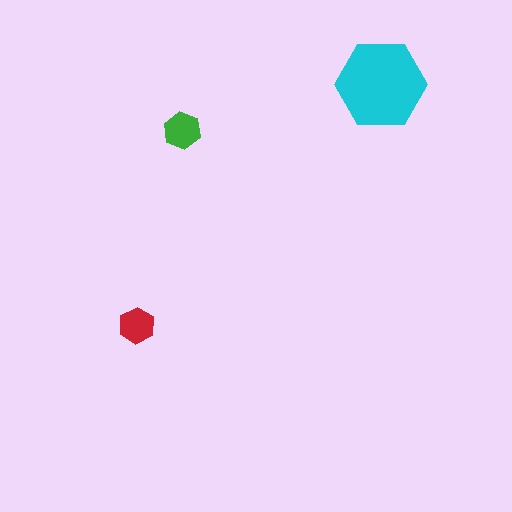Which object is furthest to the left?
The red hexagon is leftmost.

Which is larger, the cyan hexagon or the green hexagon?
The cyan one.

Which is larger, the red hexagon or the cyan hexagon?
The cyan one.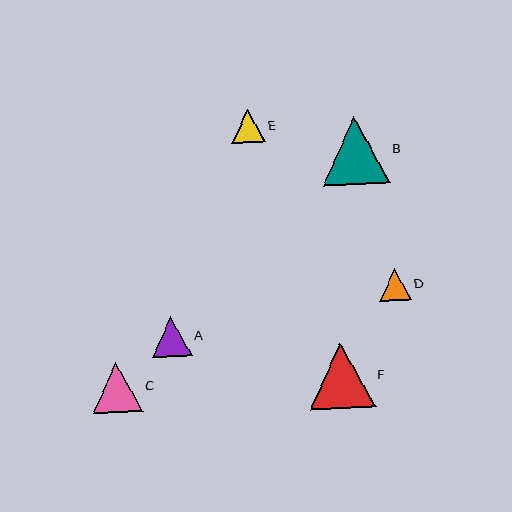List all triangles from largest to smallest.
From largest to smallest: B, F, C, A, E, D.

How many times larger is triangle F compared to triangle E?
Triangle F is approximately 2.0 times the size of triangle E.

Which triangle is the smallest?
Triangle D is the smallest with a size of approximately 32 pixels.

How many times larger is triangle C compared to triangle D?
Triangle C is approximately 1.6 times the size of triangle D.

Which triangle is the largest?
Triangle B is the largest with a size of approximately 68 pixels.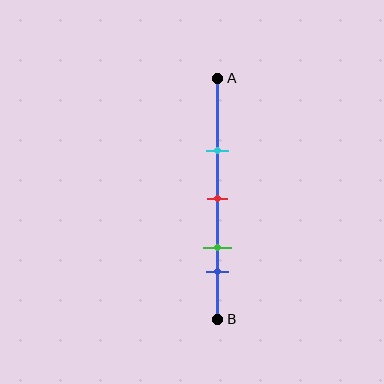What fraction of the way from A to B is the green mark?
The green mark is approximately 70% (0.7) of the way from A to B.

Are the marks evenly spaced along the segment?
No, the marks are not evenly spaced.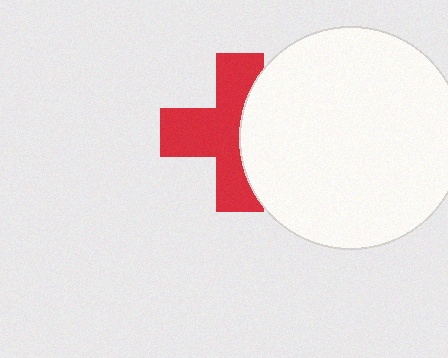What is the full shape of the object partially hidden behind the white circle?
The partially hidden object is a red cross.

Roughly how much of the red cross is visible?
About half of it is visible (roughly 61%).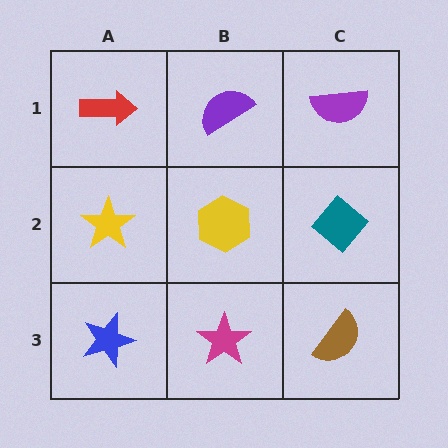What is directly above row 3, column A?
A yellow star.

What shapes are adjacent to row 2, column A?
A red arrow (row 1, column A), a blue star (row 3, column A), a yellow hexagon (row 2, column B).